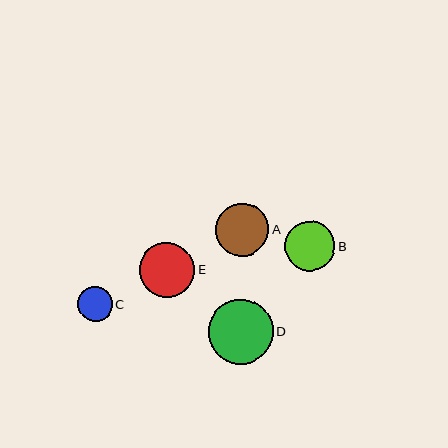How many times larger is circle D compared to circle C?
Circle D is approximately 1.9 times the size of circle C.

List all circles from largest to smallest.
From largest to smallest: D, E, A, B, C.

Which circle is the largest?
Circle D is the largest with a size of approximately 65 pixels.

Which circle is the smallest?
Circle C is the smallest with a size of approximately 35 pixels.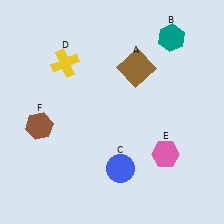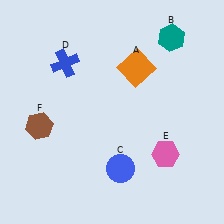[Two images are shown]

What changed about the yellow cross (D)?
In Image 1, D is yellow. In Image 2, it changed to blue.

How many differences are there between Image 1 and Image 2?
There are 2 differences between the two images.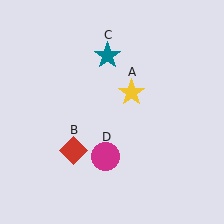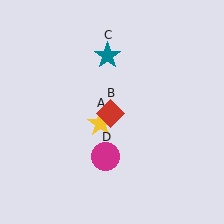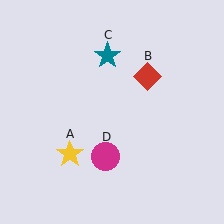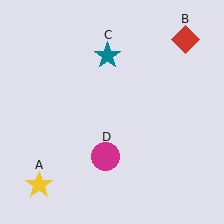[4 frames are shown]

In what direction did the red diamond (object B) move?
The red diamond (object B) moved up and to the right.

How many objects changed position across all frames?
2 objects changed position: yellow star (object A), red diamond (object B).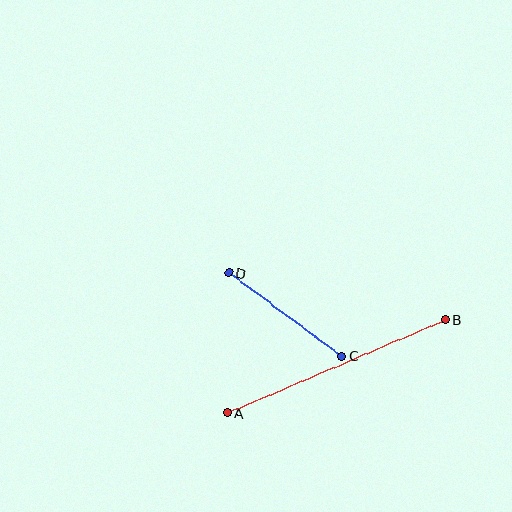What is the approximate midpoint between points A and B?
The midpoint is at approximately (336, 366) pixels.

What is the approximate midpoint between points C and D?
The midpoint is at approximately (285, 315) pixels.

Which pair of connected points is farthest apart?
Points A and B are farthest apart.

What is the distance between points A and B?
The distance is approximately 237 pixels.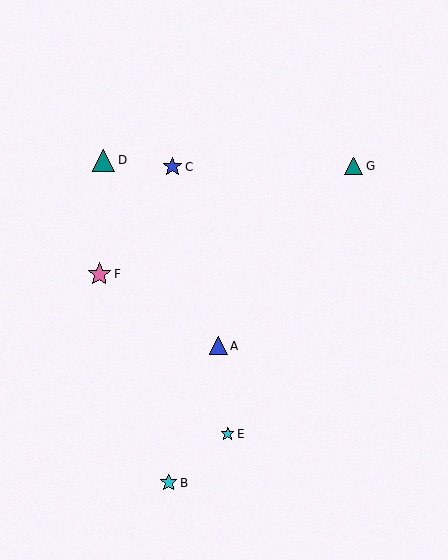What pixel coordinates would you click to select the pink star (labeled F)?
Click at (99, 274) to select the pink star F.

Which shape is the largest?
The pink star (labeled F) is the largest.